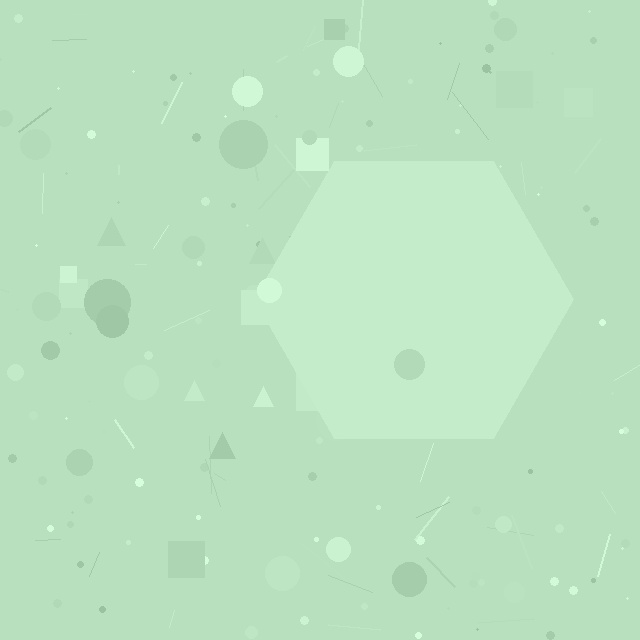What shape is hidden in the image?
A hexagon is hidden in the image.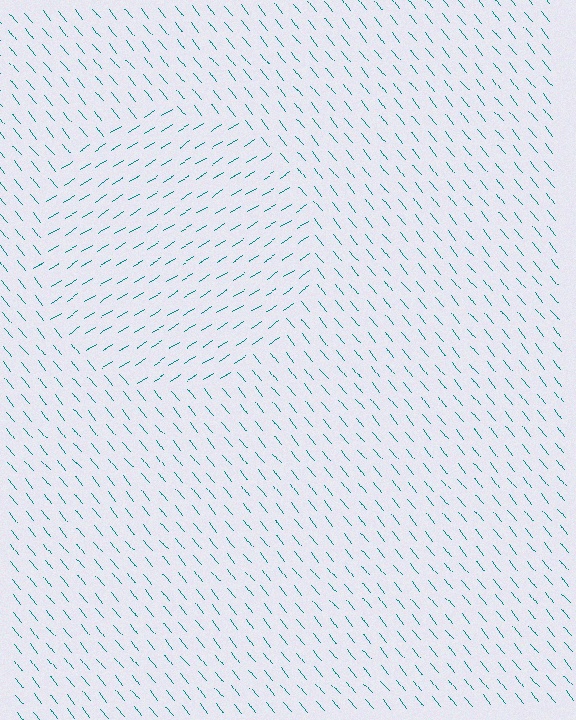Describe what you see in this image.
The image is filled with small teal line segments. A circle region in the image has lines oriented differently from the surrounding lines, creating a visible texture boundary.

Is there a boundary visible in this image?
Yes, there is a texture boundary formed by a change in line orientation.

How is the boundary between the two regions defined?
The boundary is defined purely by a change in line orientation (approximately 83 degrees difference). All lines are the same color and thickness.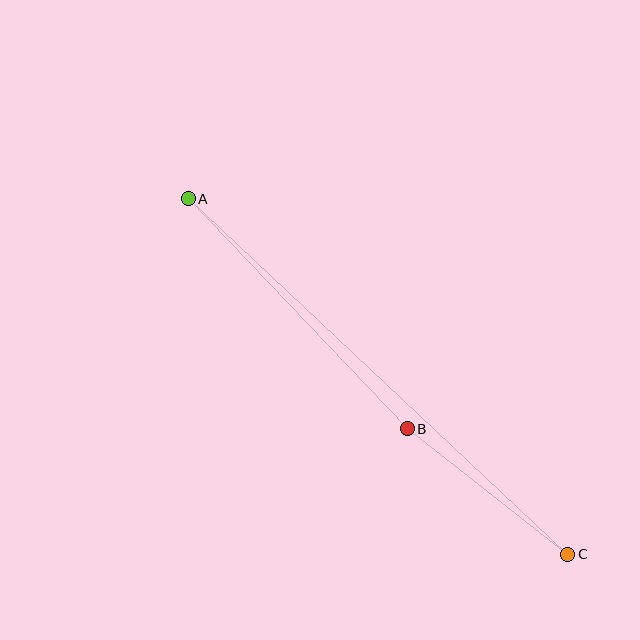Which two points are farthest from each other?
Points A and C are farthest from each other.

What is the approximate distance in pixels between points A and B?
The distance between A and B is approximately 317 pixels.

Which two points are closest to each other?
Points B and C are closest to each other.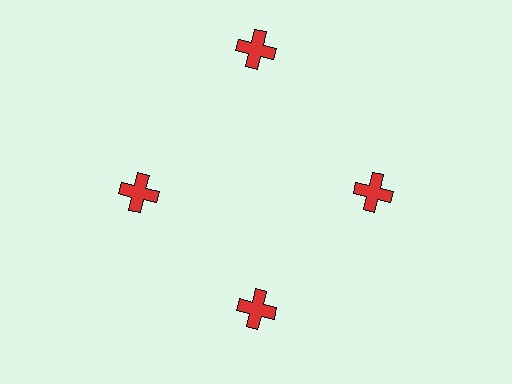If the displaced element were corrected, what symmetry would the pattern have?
It would have 4-fold rotational symmetry — the pattern would map onto itself every 90 degrees.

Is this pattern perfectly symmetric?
No. The 4 red crosses are arranged in a ring, but one element near the 12 o'clock position is pushed outward from the center, breaking the 4-fold rotational symmetry.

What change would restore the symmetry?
The symmetry would be restored by moving it inward, back onto the ring so that all 4 crosses sit at equal angles and equal distance from the center.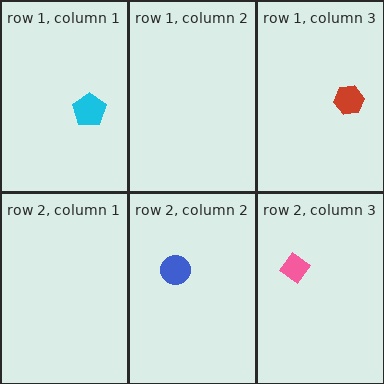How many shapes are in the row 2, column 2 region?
1.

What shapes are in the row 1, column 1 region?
The cyan pentagon.